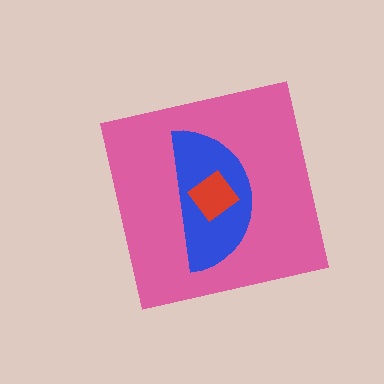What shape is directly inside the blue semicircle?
The red diamond.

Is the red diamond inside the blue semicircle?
Yes.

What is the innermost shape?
The red diamond.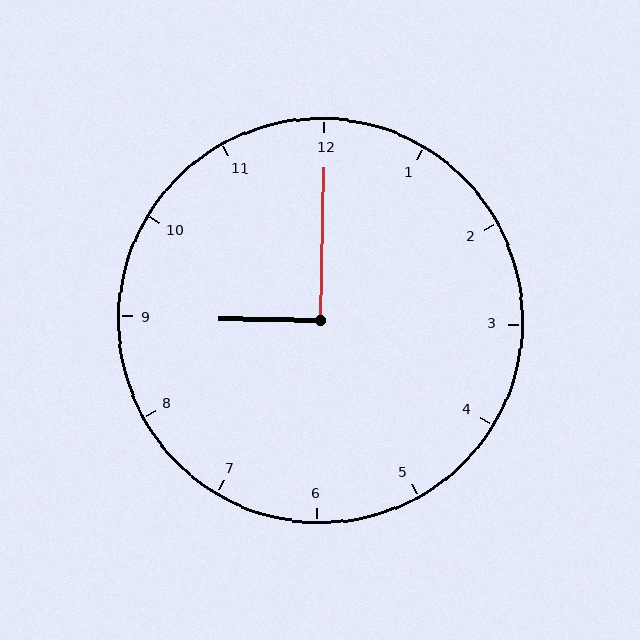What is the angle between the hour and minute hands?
Approximately 90 degrees.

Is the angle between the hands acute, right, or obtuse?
It is right.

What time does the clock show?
9:00.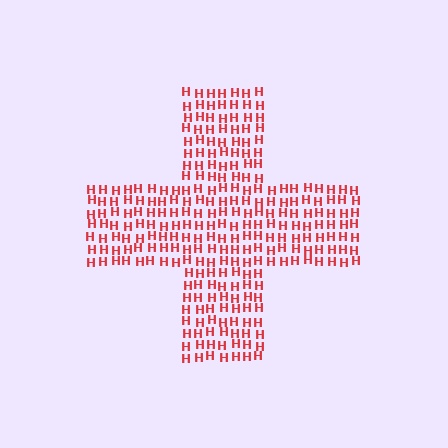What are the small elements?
The small elements are letter H's.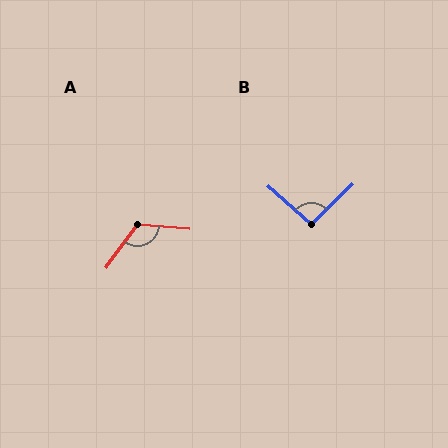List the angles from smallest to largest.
B (94°), A (121°).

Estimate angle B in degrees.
Approximately 94 degrees.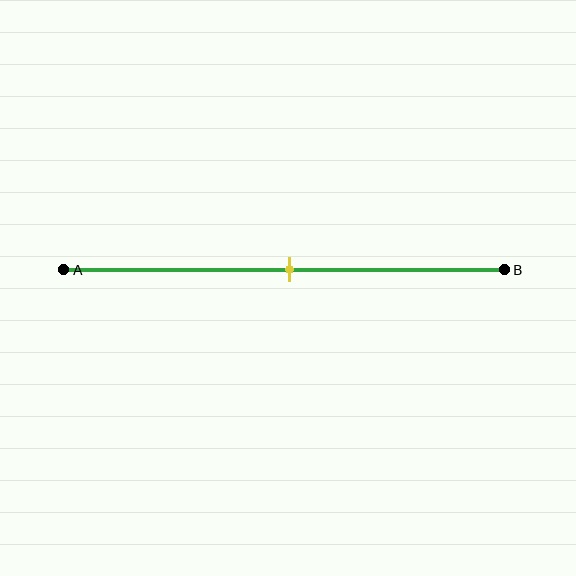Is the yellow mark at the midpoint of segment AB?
Yes, the mark is approximately at the midpoint.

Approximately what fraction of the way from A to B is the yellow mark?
The yellow mark is approximately 50% of the way from A to B.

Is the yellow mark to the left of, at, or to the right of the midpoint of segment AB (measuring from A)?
The yellow mark is approximately at the midpoint of segment AB.